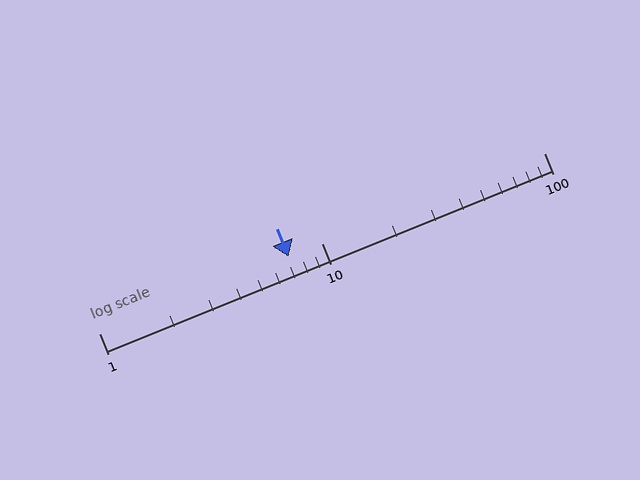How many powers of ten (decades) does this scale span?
The scale spans 2 decades, from 1 to 100.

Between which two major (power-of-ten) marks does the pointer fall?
The pointer is between 1 and 10.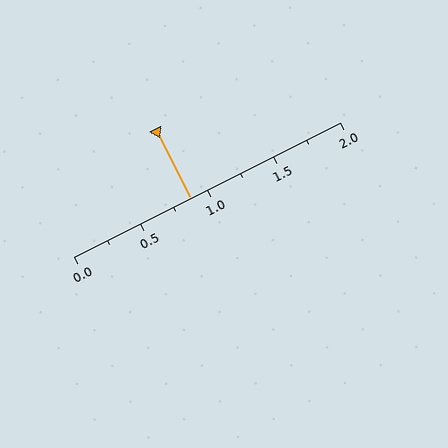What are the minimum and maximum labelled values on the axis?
The axis runs from 0.0 to 2.0.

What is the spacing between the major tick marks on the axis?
The major ticks are spaced 0.5 apart.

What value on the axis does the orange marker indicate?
The marker indicates approximately 0.88.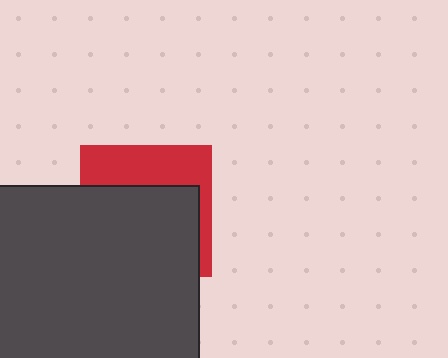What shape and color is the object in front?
The object in front is a dark gray rectangle.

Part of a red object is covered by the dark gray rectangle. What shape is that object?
It is a square.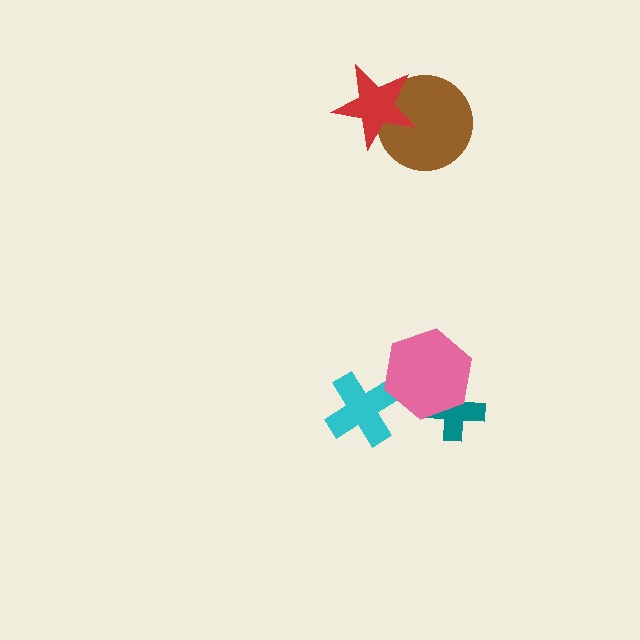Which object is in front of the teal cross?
The pink hexagon is in front of the teal cross.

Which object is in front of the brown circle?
The red star is in front of the brown circle.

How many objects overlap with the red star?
1 object overlaps with the red star.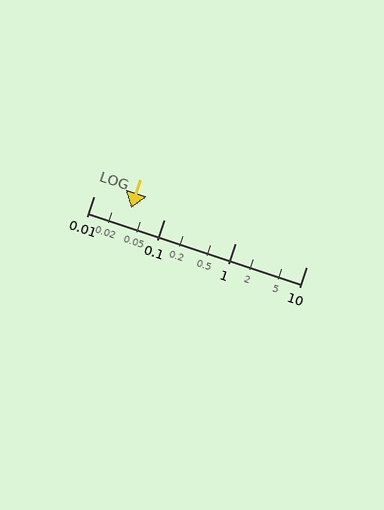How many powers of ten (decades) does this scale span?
The scale spans 3 decades, from 0.01 to 10.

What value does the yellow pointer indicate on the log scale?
The pointer indicates approximately 0.034.